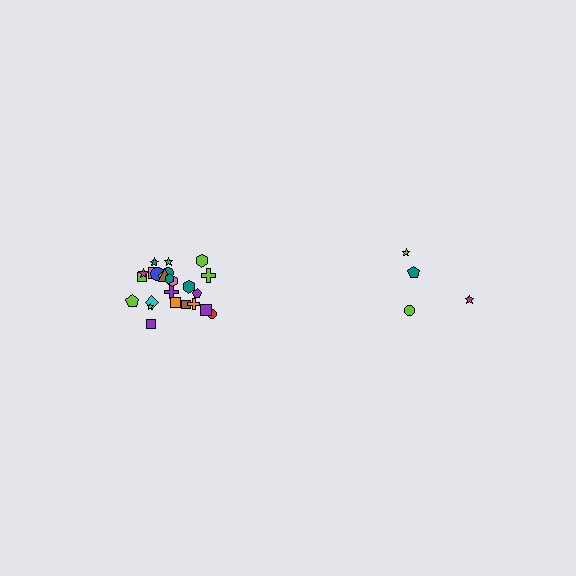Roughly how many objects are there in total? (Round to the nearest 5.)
Roughly 30 objects in total.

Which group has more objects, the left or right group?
The left group.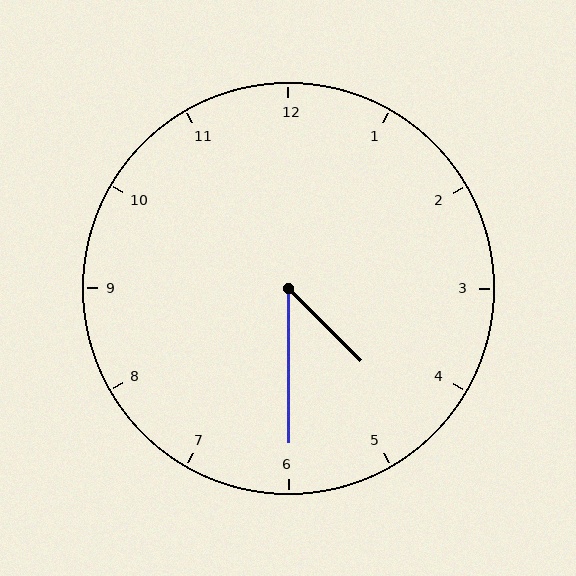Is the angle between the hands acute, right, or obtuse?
It is acute.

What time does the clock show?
4:30.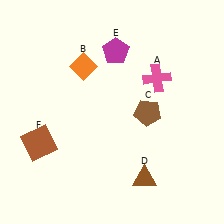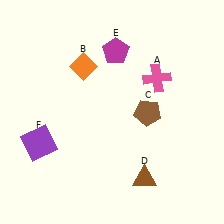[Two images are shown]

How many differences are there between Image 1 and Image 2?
There is 1 difference between the two images.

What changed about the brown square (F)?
In Image 1, F is brown. In Image 2, it changed to purple.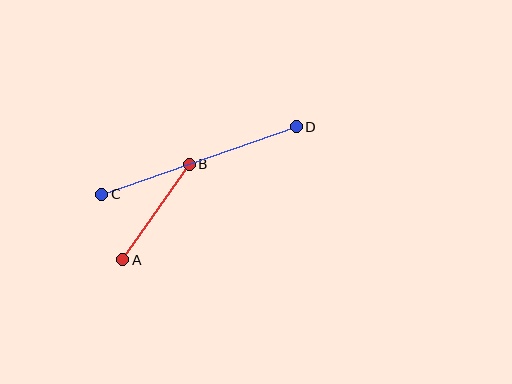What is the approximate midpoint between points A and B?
The midpoint is at approximately (156, 212) pixels.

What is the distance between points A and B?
The distance is approximately 117 pixels.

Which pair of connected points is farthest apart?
Points C and D are farthest apart.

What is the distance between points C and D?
The distance is approximately 205 pixels.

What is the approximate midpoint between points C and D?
The midpoint is at approximately (199, 161) pixels.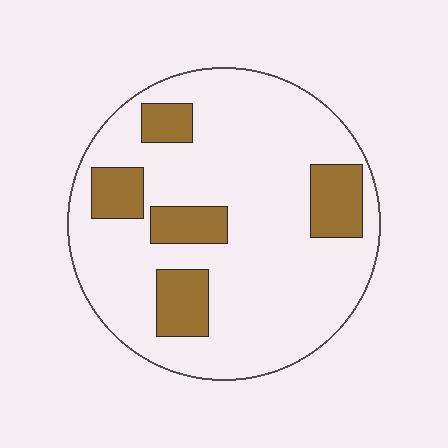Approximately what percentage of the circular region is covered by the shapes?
Approximately 20%.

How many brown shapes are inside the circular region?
5.